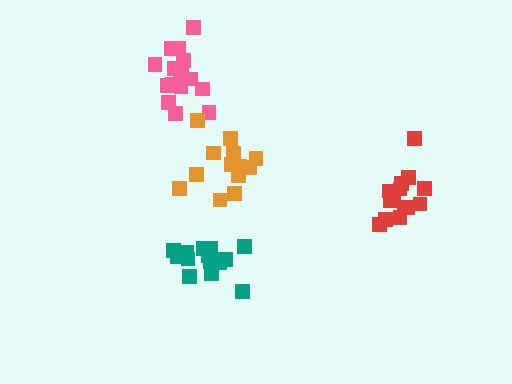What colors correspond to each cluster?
The clusters are colored: red, pink, orange, teal.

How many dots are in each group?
Group 1: 14 dots, Group 2: 16 dots, Group 3: 13 dots, Group 4: 15 dots (58 total).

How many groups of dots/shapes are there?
There are 4 groups.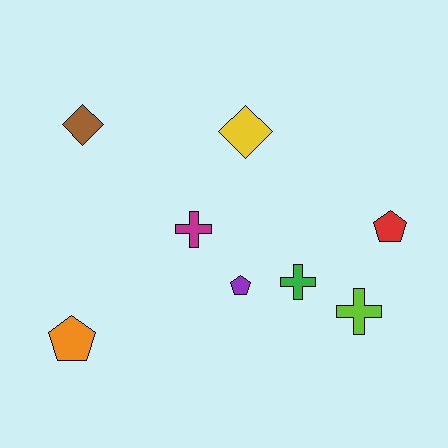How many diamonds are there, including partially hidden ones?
There are 2 diamonds.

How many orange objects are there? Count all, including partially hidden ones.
There is 1 orange object.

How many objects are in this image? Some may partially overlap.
There are 8 objects.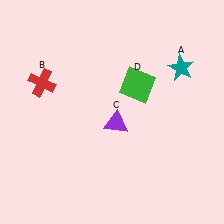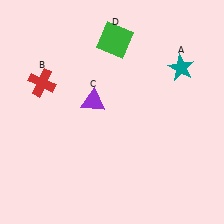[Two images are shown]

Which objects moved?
The objects that moved are: the purple triangle (C), the green square (D).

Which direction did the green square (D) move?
The green square (D) moved up.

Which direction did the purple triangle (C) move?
The purple triangle (C) moved left.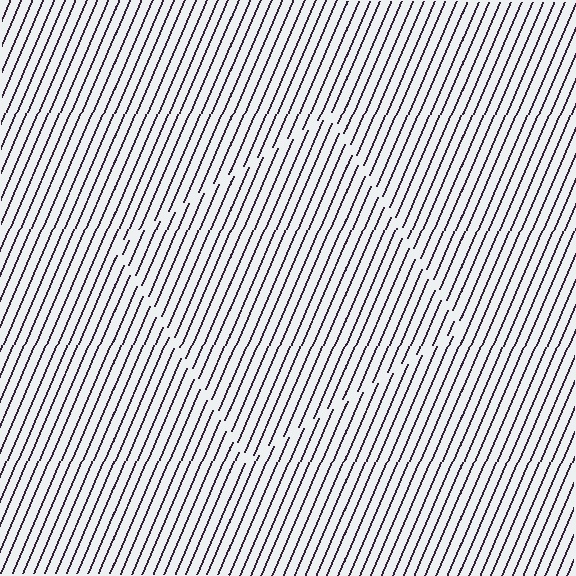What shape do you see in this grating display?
An illusory square. The interior of the shape contains the same grating, shifted by half a period — the contour is defined by the phase discontinuity where line-ends from the inner and outer gratings abut.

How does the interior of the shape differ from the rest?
The interior of the shape contains the same grating, shifted by half a period — the contour is defined by the phase discontinuity where line-ends from the inner and outer gratings abut.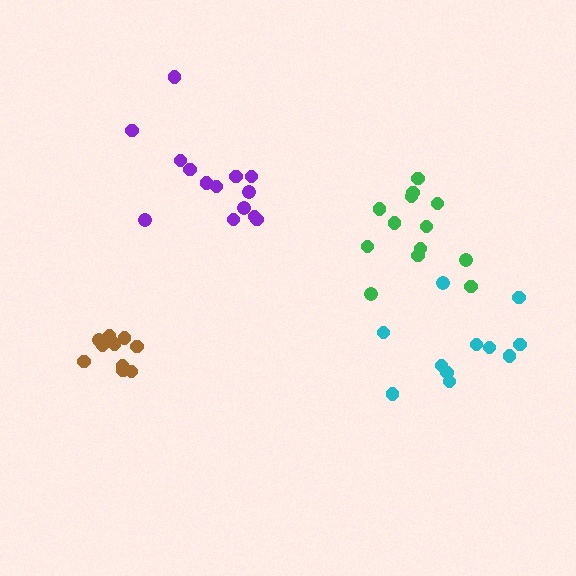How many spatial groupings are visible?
There are 4 spatial groupings.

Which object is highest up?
The purple cluster is topmost.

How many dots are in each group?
Group 1: 14 dots, Group 2: 13 dots, Group 3: 10 dots, Group 4: 11 dots (48 total).